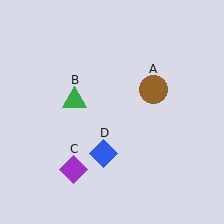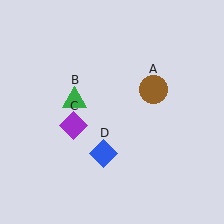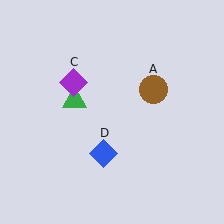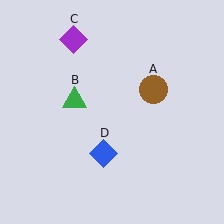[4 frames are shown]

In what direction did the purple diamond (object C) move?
The purple diamond (object C) moved up.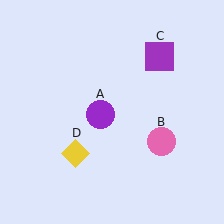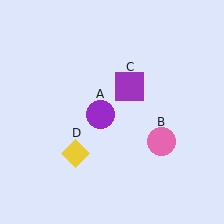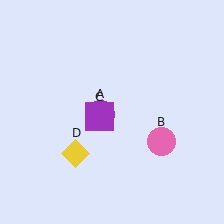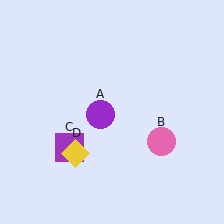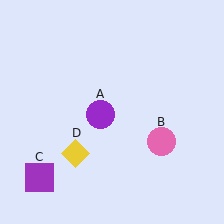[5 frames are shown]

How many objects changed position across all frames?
1 object changed position: purple square (object C).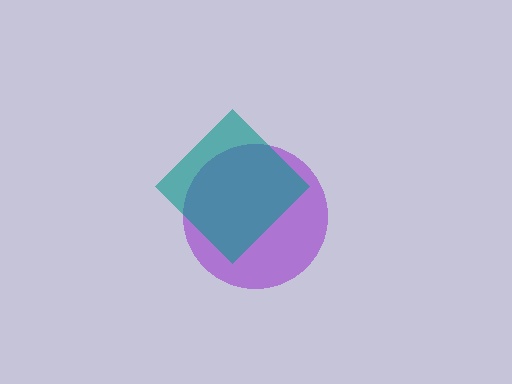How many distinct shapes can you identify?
There are 2 distinct shapes: a purple circle, a teal diamond.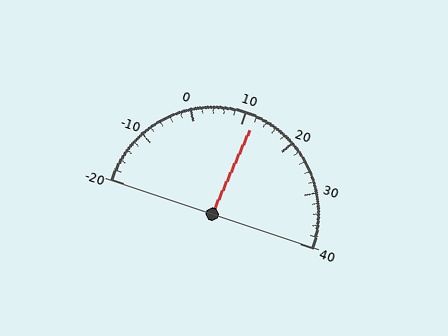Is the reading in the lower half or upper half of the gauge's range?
The reading is in the upper half of the range (-20 to 40).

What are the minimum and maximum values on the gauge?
The gauge ranges from -20 to 40.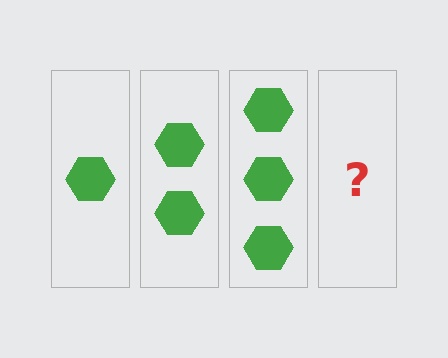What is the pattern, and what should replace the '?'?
The pattern is that each step adds one more hexagon. The '?' should be 4 hexagons.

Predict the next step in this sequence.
The next step is 4 hexagons.